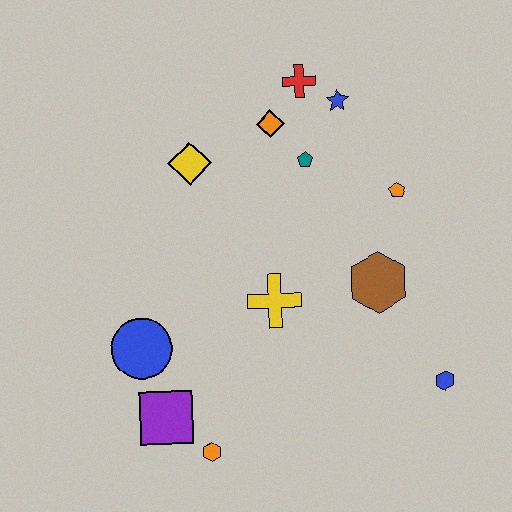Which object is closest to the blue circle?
The purple square is closest to the blue circle.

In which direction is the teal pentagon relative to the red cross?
The teal pentagon is below the red cross.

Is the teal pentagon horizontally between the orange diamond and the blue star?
Yes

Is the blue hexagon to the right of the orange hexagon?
Yes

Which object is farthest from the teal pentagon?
The orange hexagon is farthest from the teal pentagon.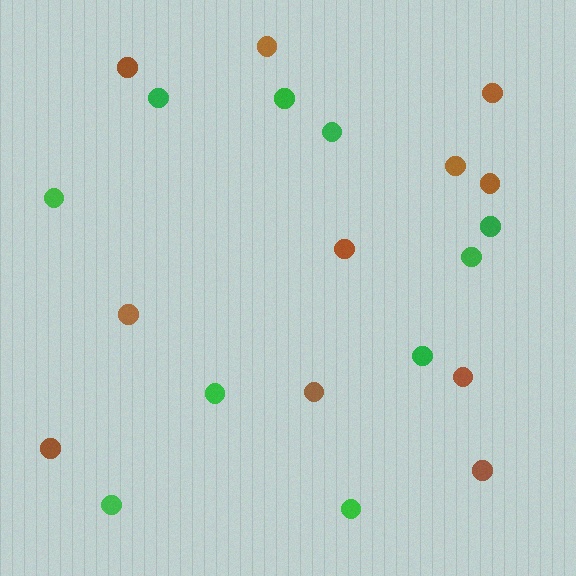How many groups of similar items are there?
There are 2 groups: one group of brown circles (11) and one group of green circles (10).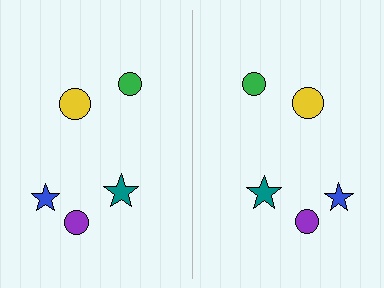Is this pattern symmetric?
Yes, this pattern has bilateral (reflection) symmetry.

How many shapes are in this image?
There are 10 shapes in this image.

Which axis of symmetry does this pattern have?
The pattern has a vertical axis of symmetry running through the center of the image.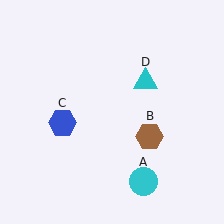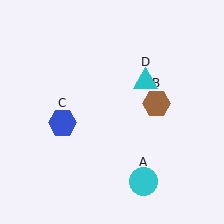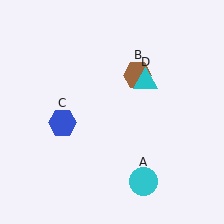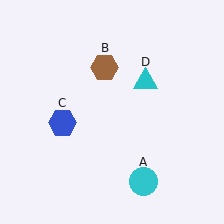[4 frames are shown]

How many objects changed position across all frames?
1 object changed position: brown hexagon (object B).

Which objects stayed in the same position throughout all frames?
Cyan circle (object A) and blue hexagon (object C) and cyan triangle (object D) remained stationary.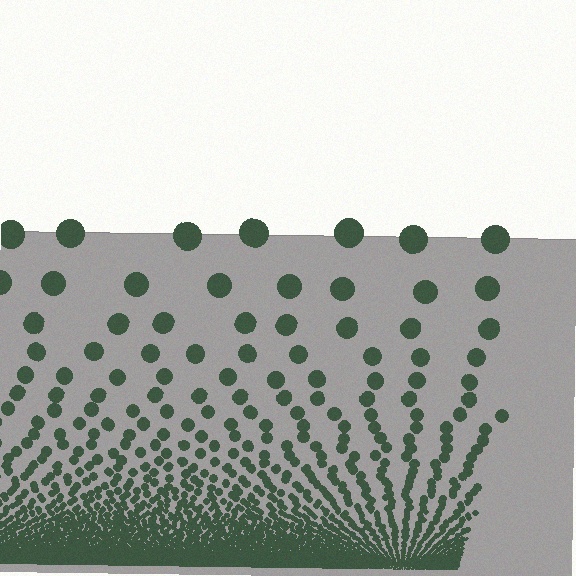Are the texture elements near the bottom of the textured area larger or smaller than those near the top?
Smaller. The gradient is inverted — elements near the bottom are smaller and denser.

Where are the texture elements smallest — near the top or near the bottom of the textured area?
Near the bottom.